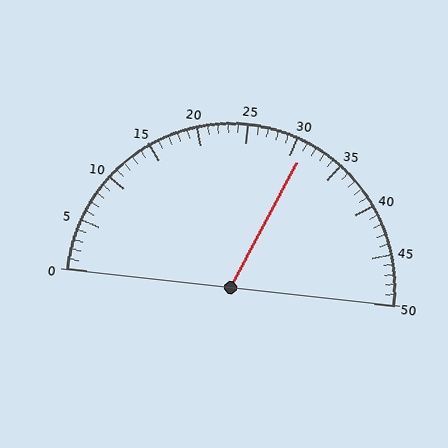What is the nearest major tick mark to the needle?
The nearest major tick mark is 30.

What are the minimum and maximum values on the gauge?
The gauge ranges from 0 to 50.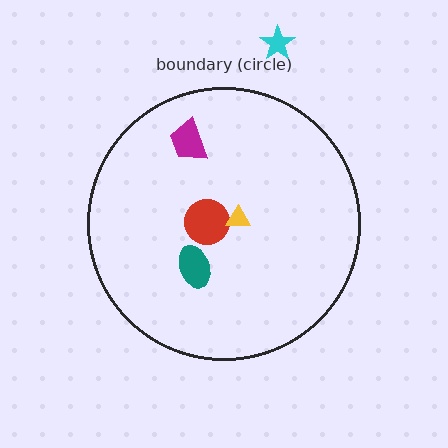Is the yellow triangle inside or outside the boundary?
Inside.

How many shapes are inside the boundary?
4 inside, 1 outside.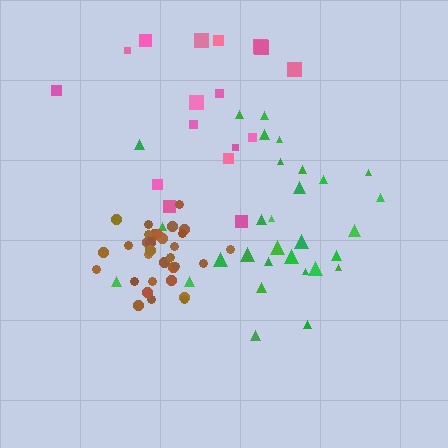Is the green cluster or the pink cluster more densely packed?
Green.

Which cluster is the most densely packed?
Brown.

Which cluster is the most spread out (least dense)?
Pink.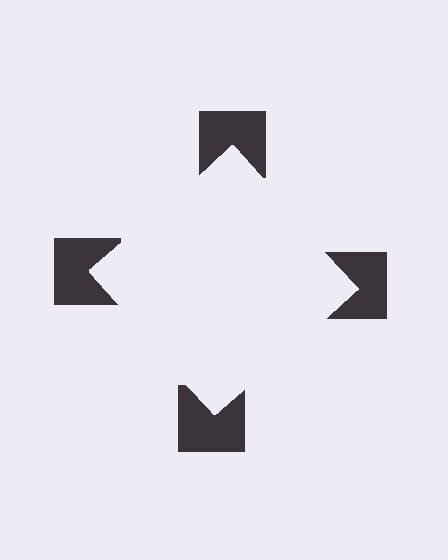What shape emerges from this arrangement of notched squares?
An illusory square — its edges are inferred from the aligned wedge cuts in the notched squares, not physically drawn.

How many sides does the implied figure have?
4 sides.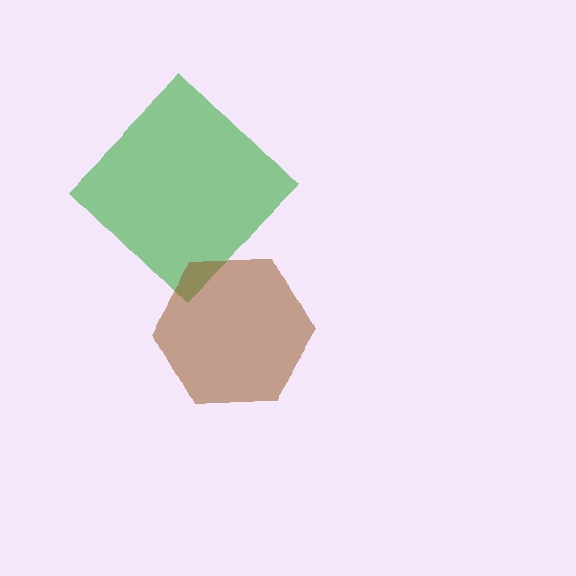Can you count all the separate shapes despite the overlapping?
Yes, there are 2 separate shapes.